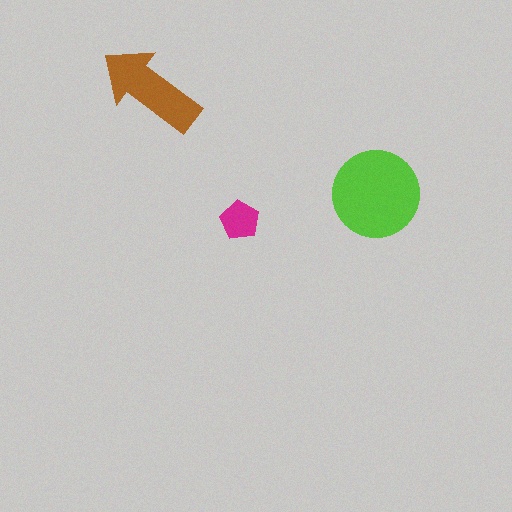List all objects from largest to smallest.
The lime circle, the brown arrow, the magenta pentagon.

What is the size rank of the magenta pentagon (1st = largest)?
3rd.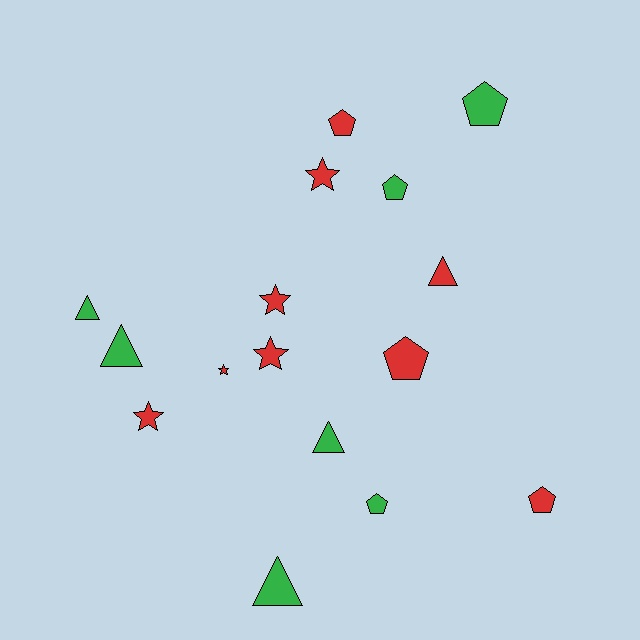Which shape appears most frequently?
Pentagon, with 6 objects.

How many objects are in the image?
There are 16 objects.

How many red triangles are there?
There is 1 red triangle.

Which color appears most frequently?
Red, with 9 objects.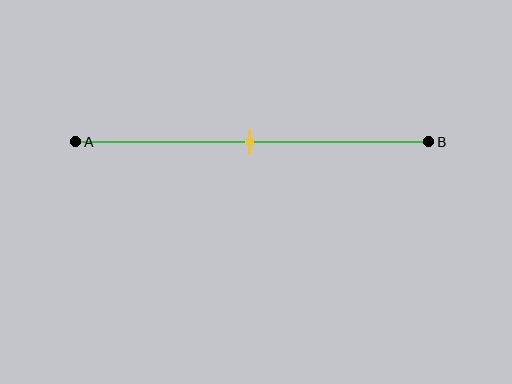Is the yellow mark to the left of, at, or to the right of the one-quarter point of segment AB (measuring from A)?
The yellow mark is to the right of the one-quarter point of segment AB.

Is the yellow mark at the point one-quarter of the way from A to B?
No, the mark is at about 50% from A, not at the 25% one-quarter point.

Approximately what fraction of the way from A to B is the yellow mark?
The yellow mark is approximately 50% of the way from A to B.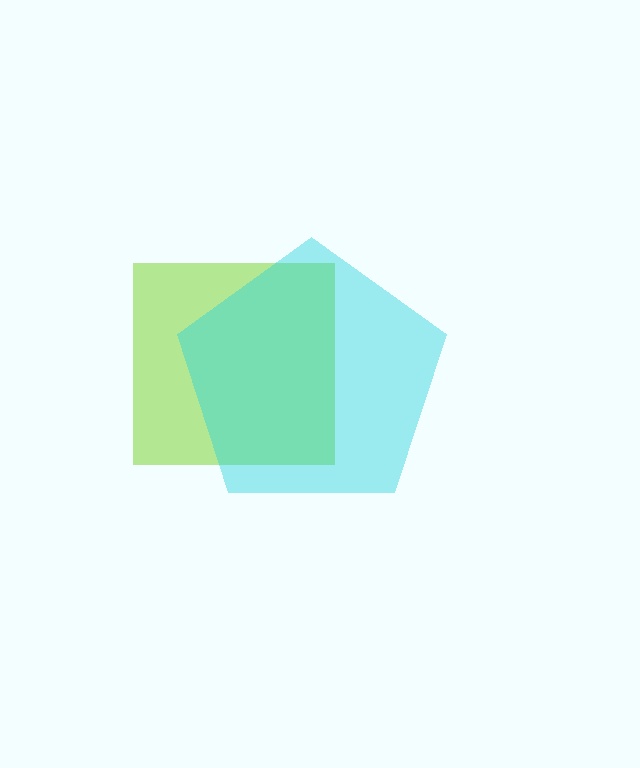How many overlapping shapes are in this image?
There are 2 overlapping shapes in the image.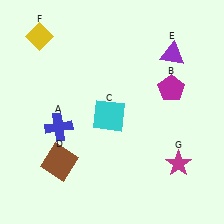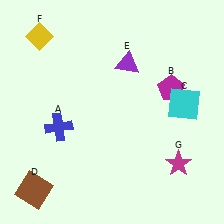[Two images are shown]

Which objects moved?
The objects that moved are: the cyan square (C), the brown square (D), the purple triangle (E).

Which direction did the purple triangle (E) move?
The purple triangle (E) moved left.